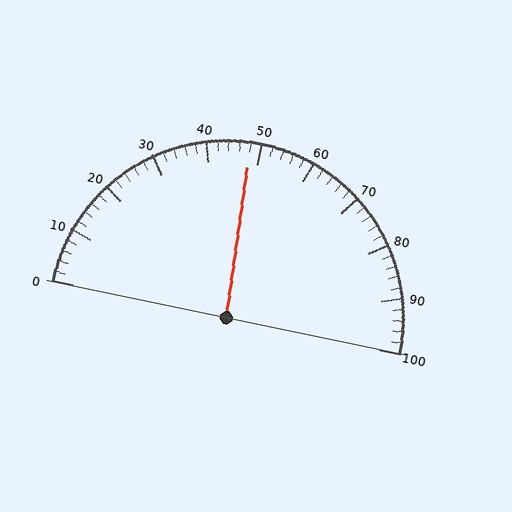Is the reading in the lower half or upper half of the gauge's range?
The reading is in the lower half of the range (0 to 100).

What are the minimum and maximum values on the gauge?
The gauge ranges from 0 to 100.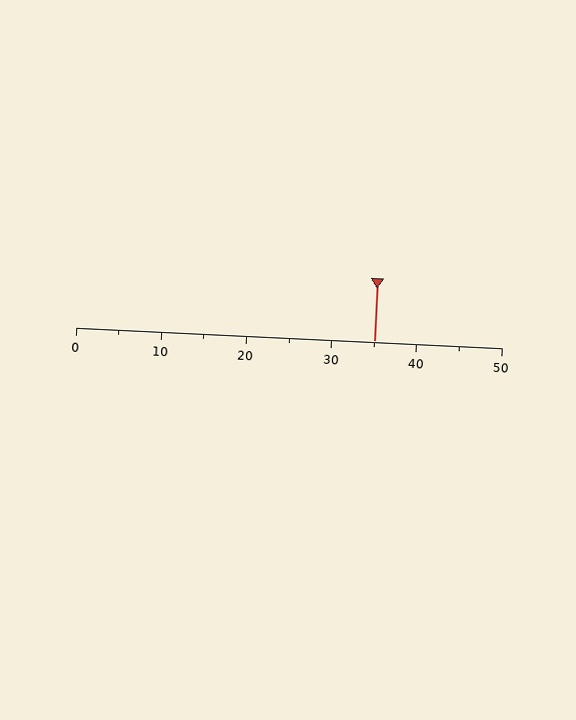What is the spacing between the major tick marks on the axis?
The major ticks are spaced 10 apart.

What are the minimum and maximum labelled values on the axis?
The axis runs from 0 to 50.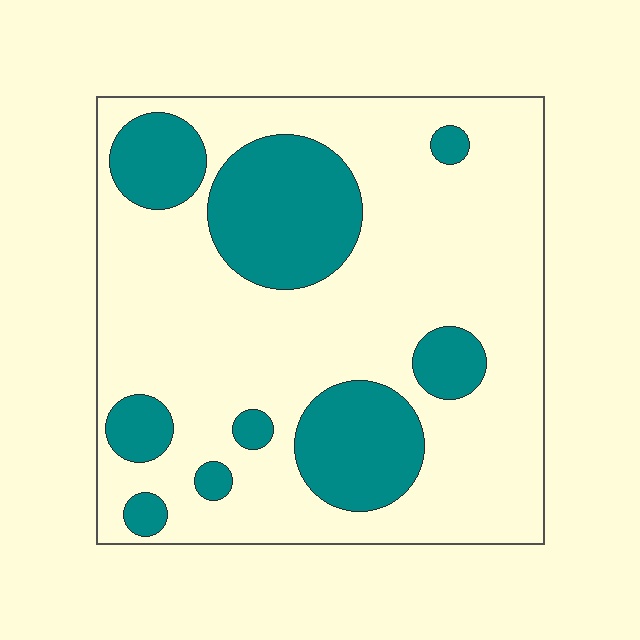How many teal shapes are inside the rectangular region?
9.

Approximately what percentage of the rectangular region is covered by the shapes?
Approximately 25%.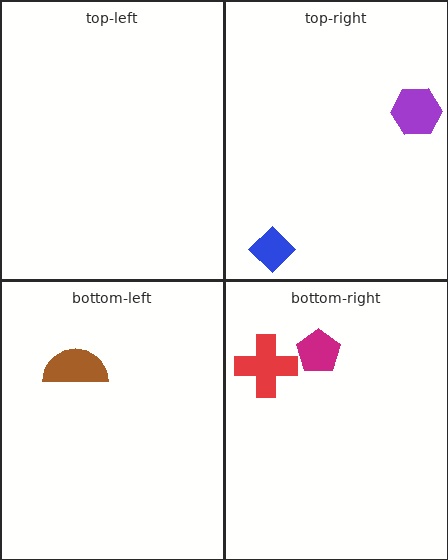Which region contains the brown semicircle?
The bottom-left region.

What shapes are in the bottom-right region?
The red cross, the magenta pentagon.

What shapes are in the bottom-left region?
The brown semicircle.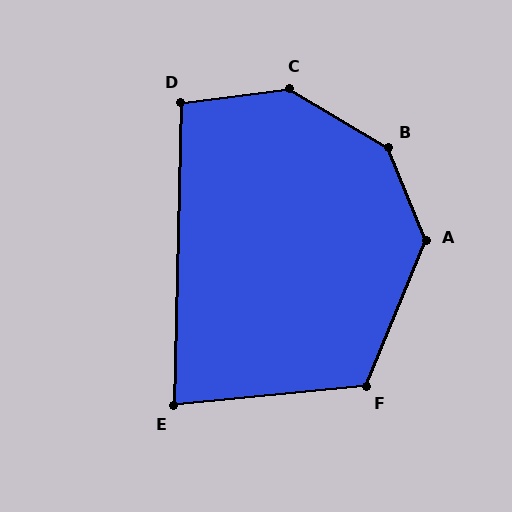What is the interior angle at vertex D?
Approximately 99 degrees (obtuse).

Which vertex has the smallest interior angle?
E, at approximately 83 degrees.